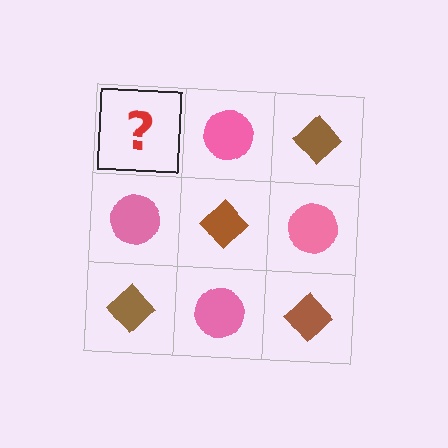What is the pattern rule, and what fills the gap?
The rule is that it alternates brown diamond and pink circle in a checkerboard pattern. The gap should be filled with a brown diamond.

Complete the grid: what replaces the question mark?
The question mark should be replaced with a brown diamond.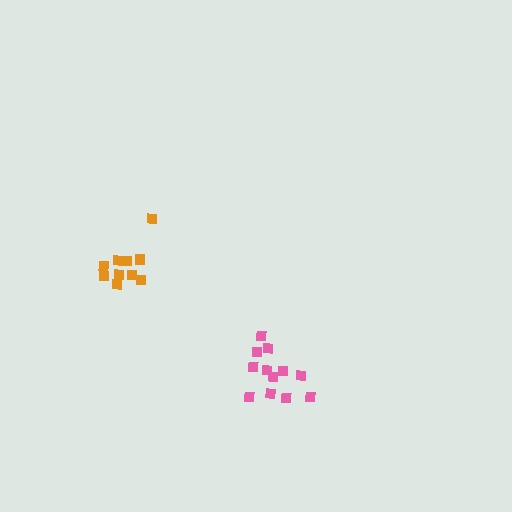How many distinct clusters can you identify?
There are 2 distinct clusters.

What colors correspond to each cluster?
The clusters are colored: orange, pink.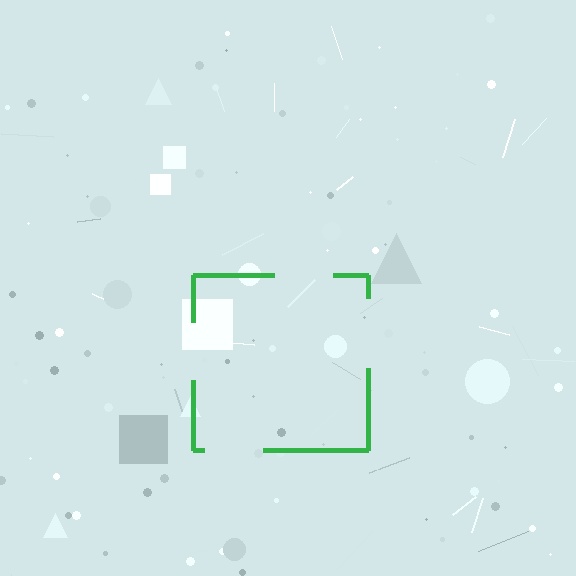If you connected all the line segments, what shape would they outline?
They would outline a square.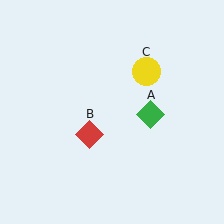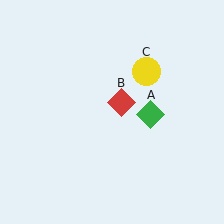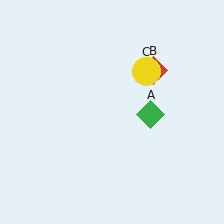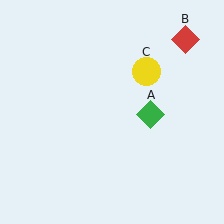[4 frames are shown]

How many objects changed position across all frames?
1 object changed position: red diamond (object B).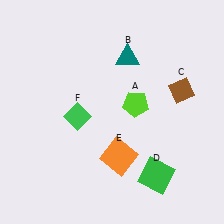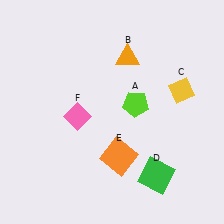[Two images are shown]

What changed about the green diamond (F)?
In Image 1, F is green. In Image 2, it changed to pink.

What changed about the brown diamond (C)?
In Image 1, C is brown. In Image 2, it changed to yellow.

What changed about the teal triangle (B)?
In Image 1, B is teal. In Image 2, it changed to orange.